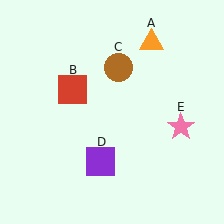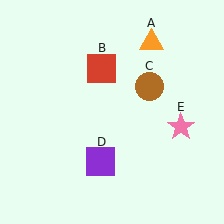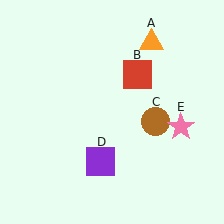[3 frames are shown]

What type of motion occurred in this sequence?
The red square (object B), brown circle (object C) rotated clockwise around the center of the scene.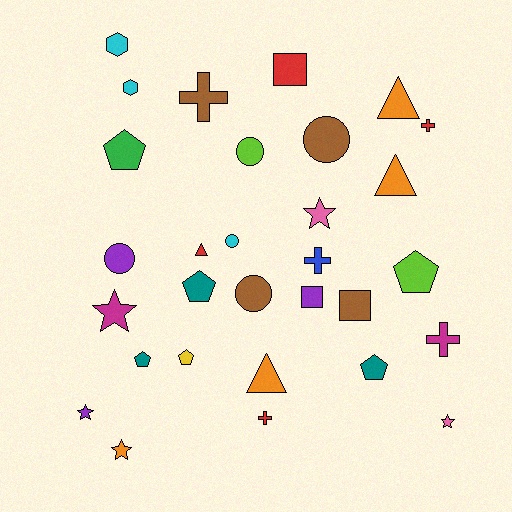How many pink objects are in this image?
There are 2 pink objects.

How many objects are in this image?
There are 30 objects.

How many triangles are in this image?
There are 4 triangles.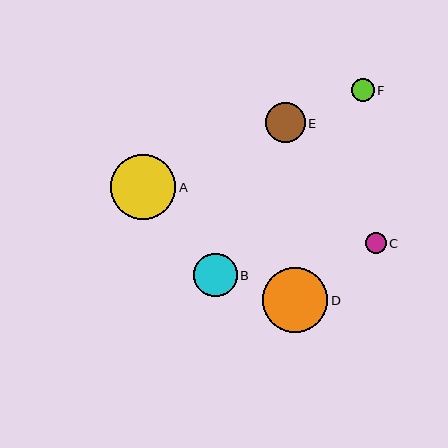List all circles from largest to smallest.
From largest to smallest: D, A, B, E, F, C.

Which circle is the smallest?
Circle C is the smallest with a size of approximately 21 pixels.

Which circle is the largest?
Circle D is the largest with a size of approximately 65 pixels.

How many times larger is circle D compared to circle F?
Circle D is approximately 2.8 times the size of circle F.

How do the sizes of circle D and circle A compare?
Circle D and circle A are approximately the same size.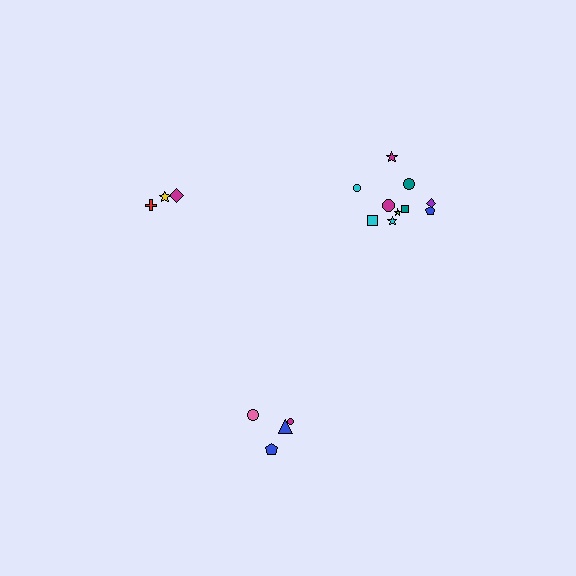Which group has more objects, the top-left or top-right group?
The top-right group.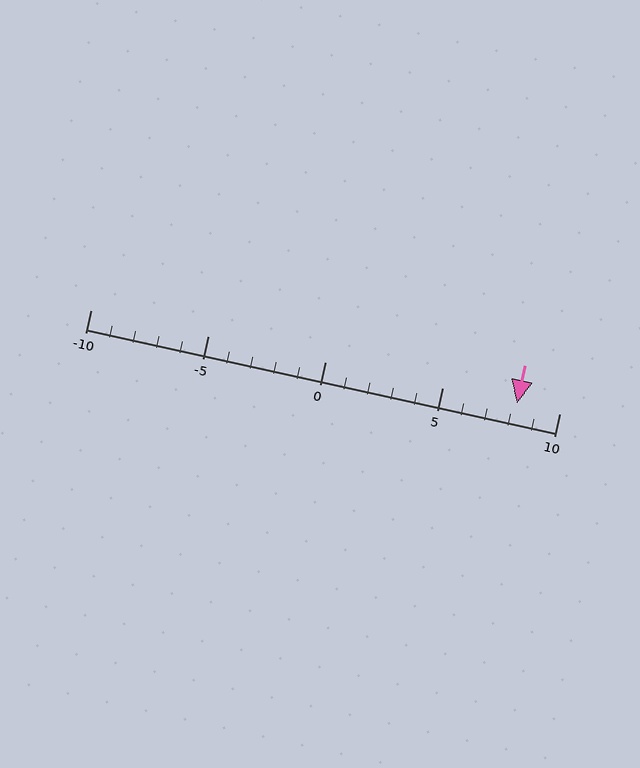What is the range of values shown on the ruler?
The ruler shows values from -10 to 10.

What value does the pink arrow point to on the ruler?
The pink arrow points to approximately 8.